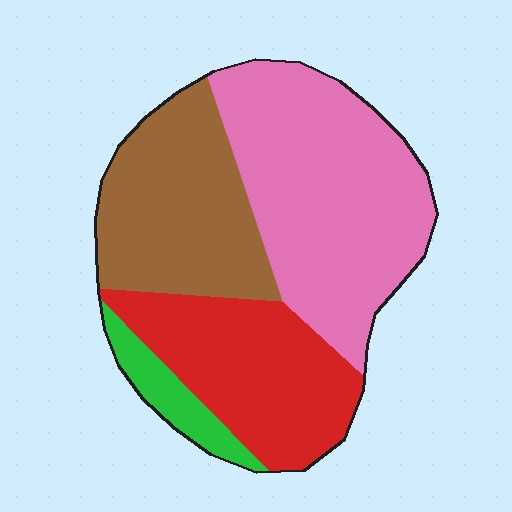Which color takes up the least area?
Green, at roughly 5%.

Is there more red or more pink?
Pink.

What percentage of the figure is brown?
Brown takes up between a sixth and a third of the figure.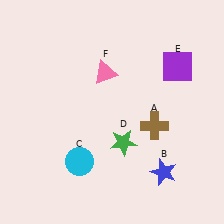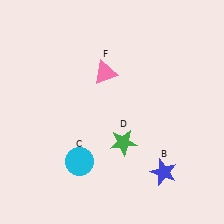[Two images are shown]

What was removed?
The brown cross (A), the purple square (E) were removed in Image 2.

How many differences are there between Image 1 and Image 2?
There are 2 differences between the two images.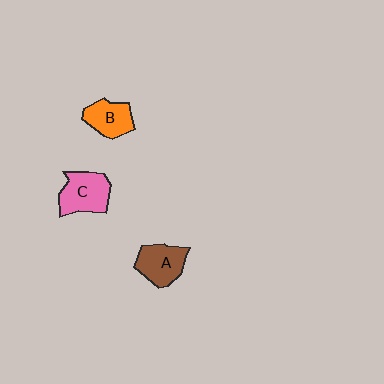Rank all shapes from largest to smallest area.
From largest to smallest: C (pink), A (brown), B (orange).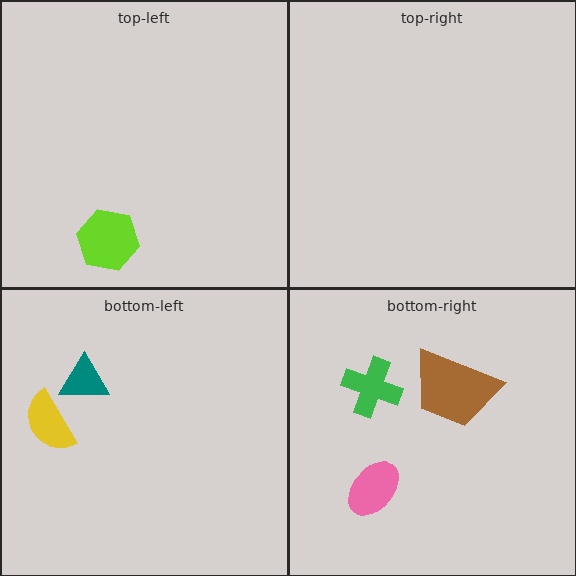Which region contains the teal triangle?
The bottom-left region.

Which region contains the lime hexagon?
The top-left region.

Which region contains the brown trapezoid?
The bottom-right region.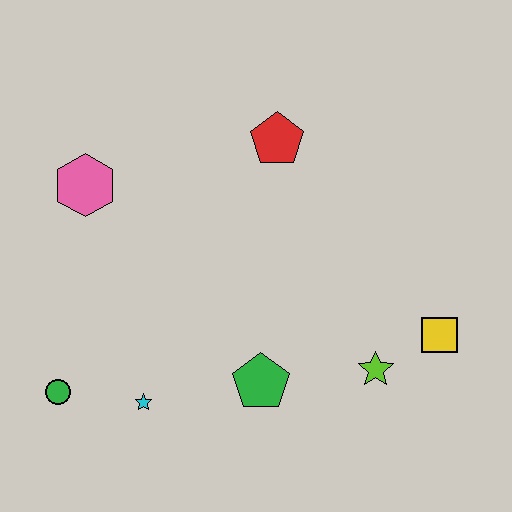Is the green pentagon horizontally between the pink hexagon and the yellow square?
Yes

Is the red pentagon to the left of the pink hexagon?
No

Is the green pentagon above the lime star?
No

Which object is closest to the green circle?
The cyan star is closest to the green circle.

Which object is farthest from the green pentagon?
The pink hexagon is farthest from the green pentagon.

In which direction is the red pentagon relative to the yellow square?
The red pentagon is above the yellow square.